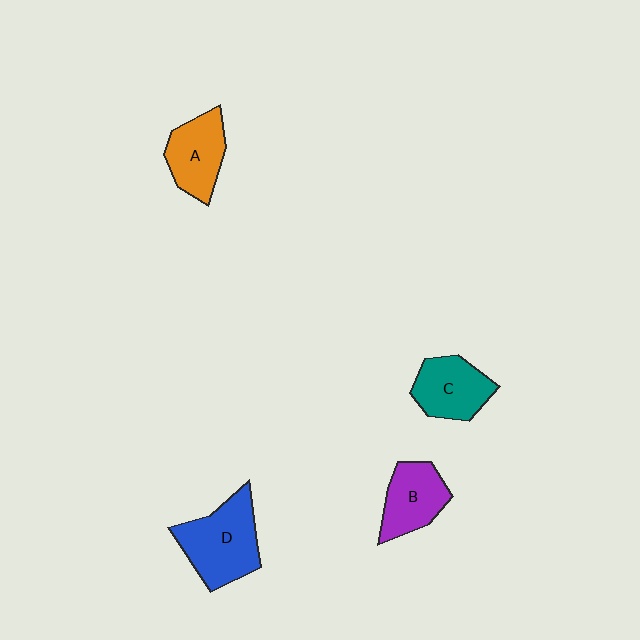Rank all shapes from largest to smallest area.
From largest to smallest: D (blue), C (teal), A (orange), B (purple).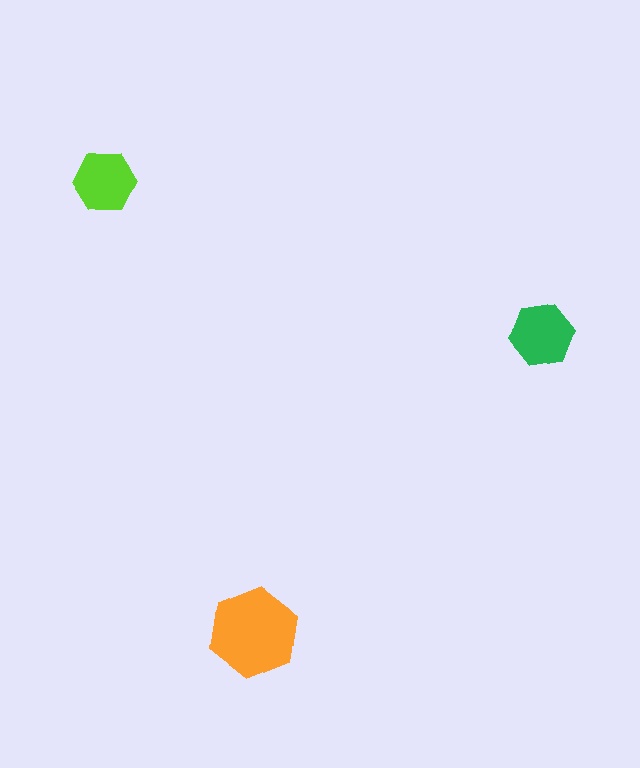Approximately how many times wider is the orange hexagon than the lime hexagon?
About 1.5 times wider.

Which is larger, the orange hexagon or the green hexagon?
The orange one.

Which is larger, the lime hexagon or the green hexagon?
The green one.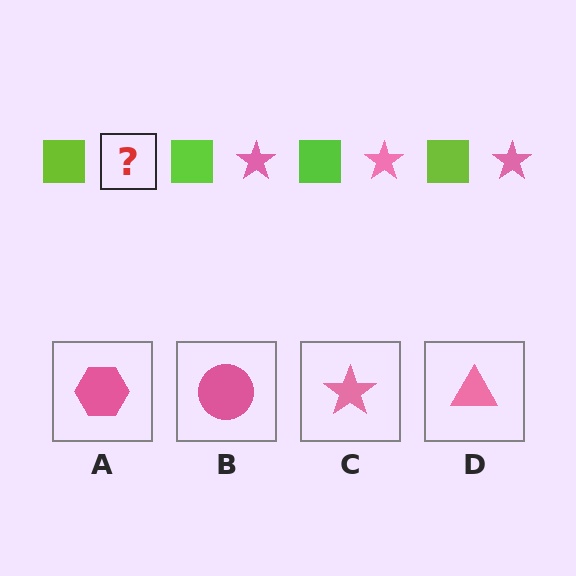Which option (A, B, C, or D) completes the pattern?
C.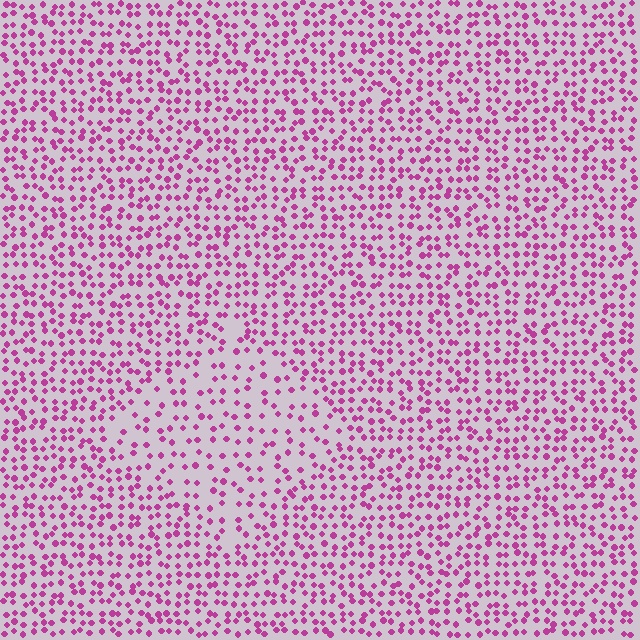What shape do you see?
I see a diamond.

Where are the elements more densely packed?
The elements are more densely packed outside the diamond boundary.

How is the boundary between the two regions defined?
The boundary is defined by a change in element density (approximately 1.8x ratio). All elements are the same color, size, and shape.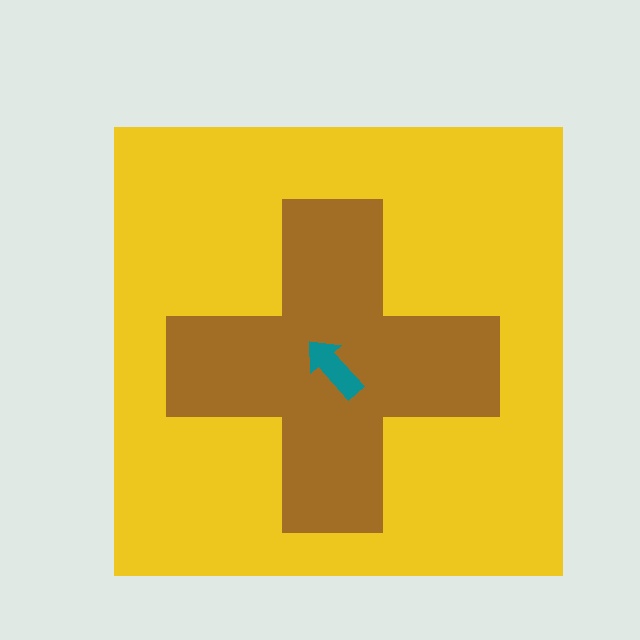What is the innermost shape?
The teal arrow.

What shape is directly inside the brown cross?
The teal arrow.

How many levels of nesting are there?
3.